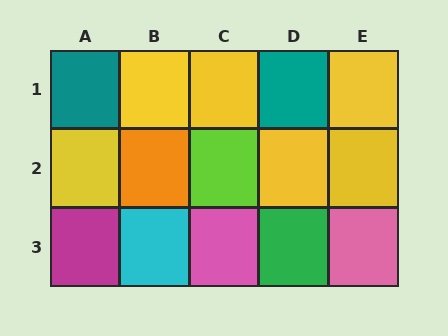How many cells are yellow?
6 cells are yellow.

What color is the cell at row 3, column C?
Pink.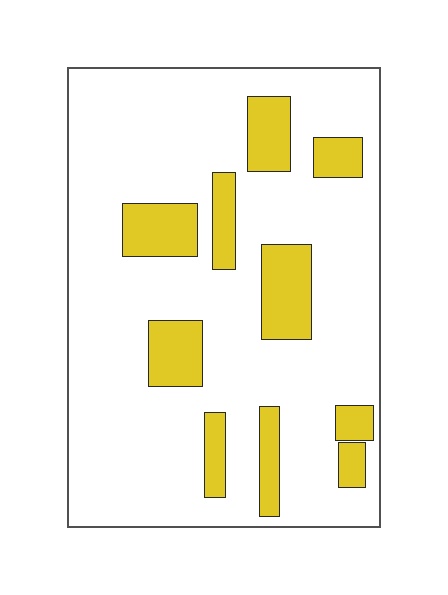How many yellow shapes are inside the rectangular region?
10.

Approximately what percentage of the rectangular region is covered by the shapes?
Approximately 20%.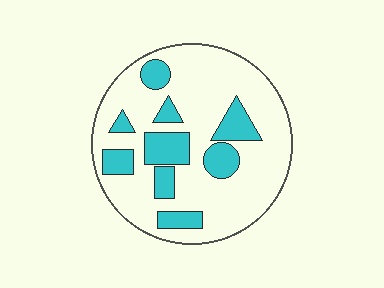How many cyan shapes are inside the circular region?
9.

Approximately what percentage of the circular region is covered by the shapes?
Approximately 25%.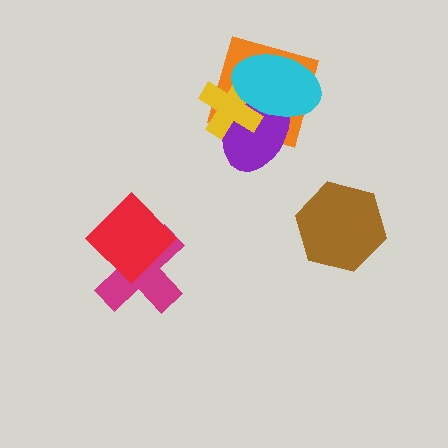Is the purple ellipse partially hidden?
Yes, it is partially covered by another shape.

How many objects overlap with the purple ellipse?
3 objects overlap with the purple ellipse.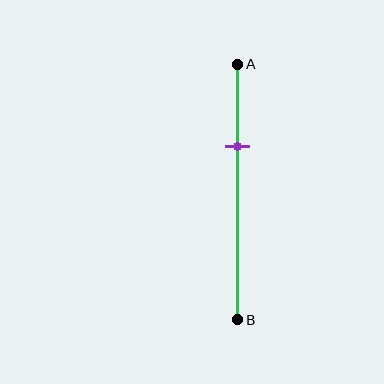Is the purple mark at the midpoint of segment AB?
No, the mark is at about 30% from A, not at the 50% midpoint.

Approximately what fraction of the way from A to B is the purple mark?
The purple mark is approximately 30% of the way from A to B.